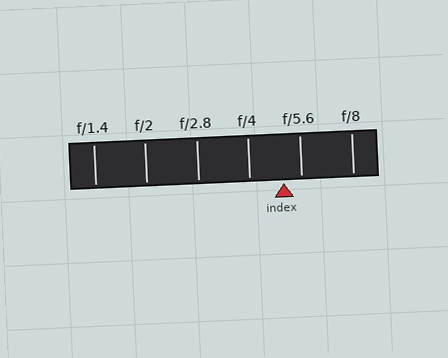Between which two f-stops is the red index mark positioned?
The index mark is between f/4 and f/5.6.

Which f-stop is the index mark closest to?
The index mark is closest to f/5.6.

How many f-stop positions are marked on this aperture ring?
There are 6 f-stop positions marked.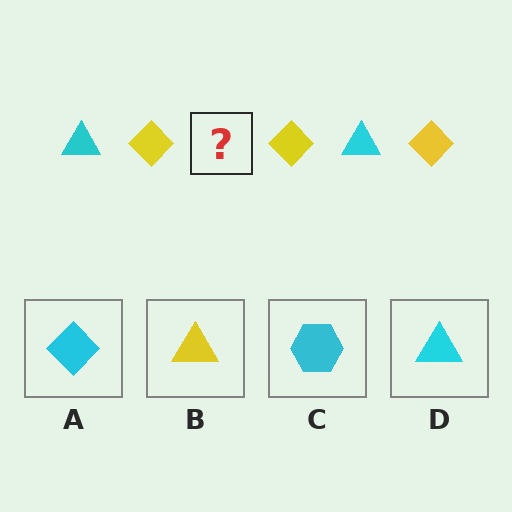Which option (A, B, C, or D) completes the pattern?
D.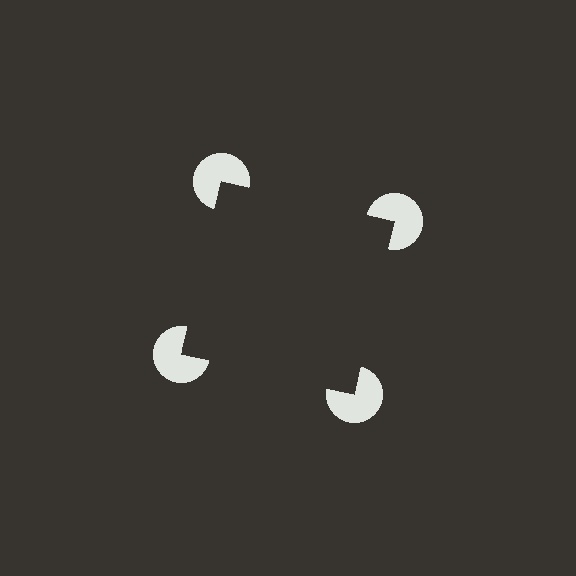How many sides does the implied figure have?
4 sides.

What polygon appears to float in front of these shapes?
An illusory square — its edges are inferred from the aligned wedge cuts in the pac-man discs, not physically drawn.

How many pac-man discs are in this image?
There are 4 — one at each vertex of the illusory square.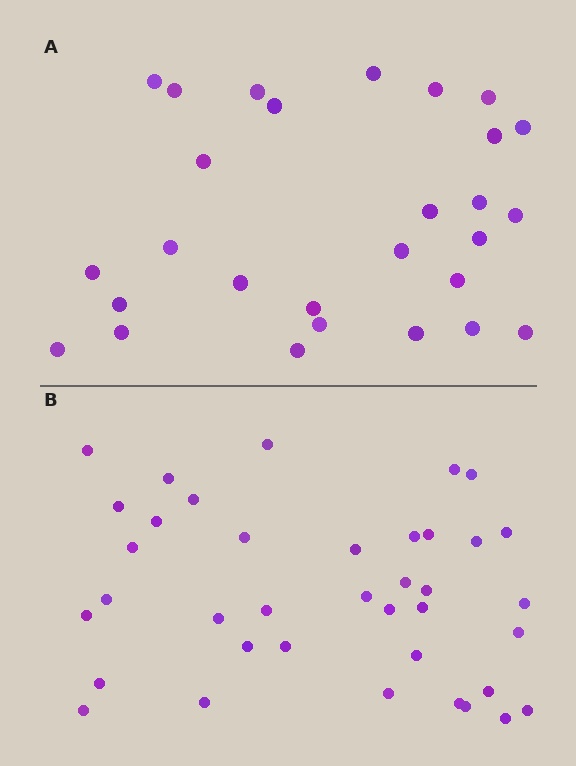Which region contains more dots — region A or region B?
Region B (the bottom region) has more dots.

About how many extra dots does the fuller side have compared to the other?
Region B has roughly 10 or so more dots than region A.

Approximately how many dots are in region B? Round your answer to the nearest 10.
About 40 dots. (The exact count is 38, which rounds to 40.)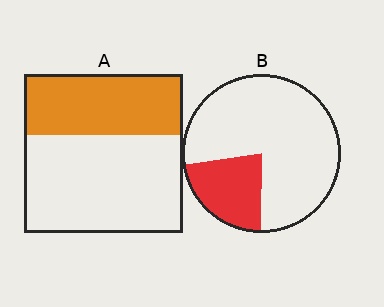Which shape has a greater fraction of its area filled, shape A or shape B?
Shape A.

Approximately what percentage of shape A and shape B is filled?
A is approximately 40% and B is approximately 25%.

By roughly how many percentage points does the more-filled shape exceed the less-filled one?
By roughly 15 percentage points (A over B).